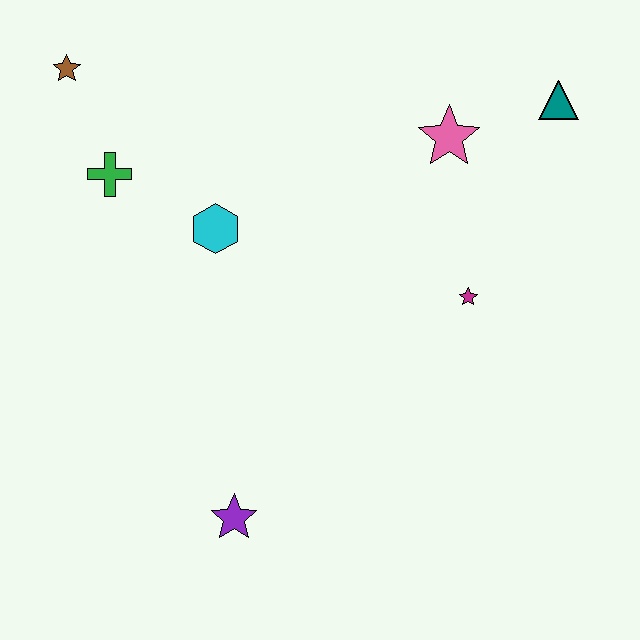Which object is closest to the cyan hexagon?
The green cross is closest to the cyan hexagon.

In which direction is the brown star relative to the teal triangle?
The brown star is to the left of the teal triangle.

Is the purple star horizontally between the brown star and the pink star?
Yes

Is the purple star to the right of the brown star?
Yes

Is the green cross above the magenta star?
Yes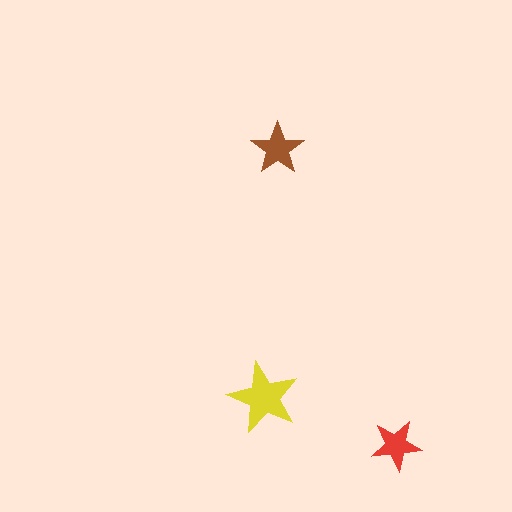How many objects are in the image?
There are 3 objects in the image.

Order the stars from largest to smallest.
the yellow one, the brown one, the red one.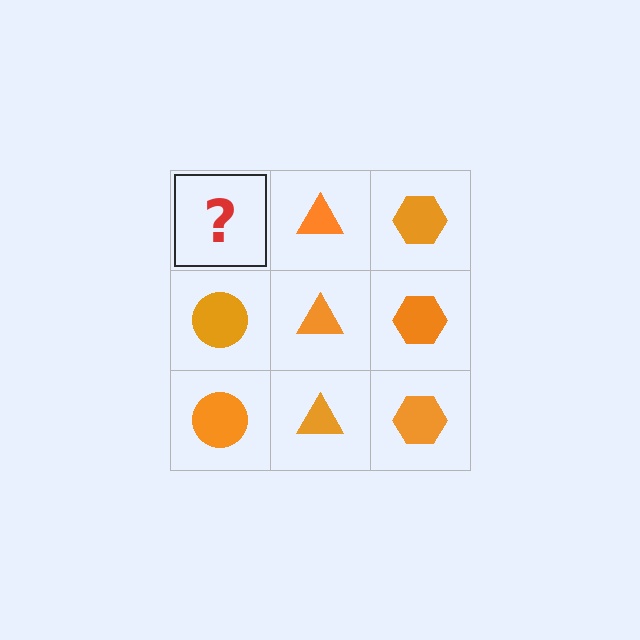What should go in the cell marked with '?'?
The missing cell should contain an orange circle.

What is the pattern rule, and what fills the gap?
The rule is that each column has a consistent shape. The gap should be filled with an orange circle.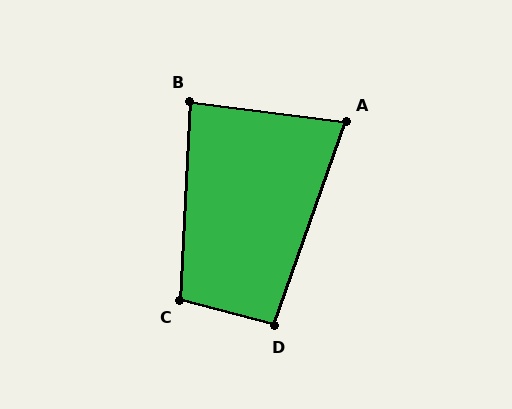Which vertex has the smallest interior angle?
A, at approximately 78 degrees.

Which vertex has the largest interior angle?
C, at approximately 102 degrees.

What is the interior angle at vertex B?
Approximately 86 degrees (approximately right).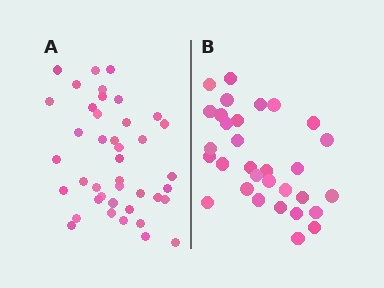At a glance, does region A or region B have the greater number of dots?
Region A (the left region) has more dots.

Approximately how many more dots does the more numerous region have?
Region A has roughly 10 or so more dots than region B.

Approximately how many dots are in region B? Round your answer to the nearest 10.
About 30 dots. (The exact count is 31, which rounds to 30.)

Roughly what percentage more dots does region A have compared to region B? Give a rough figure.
About 30% more.